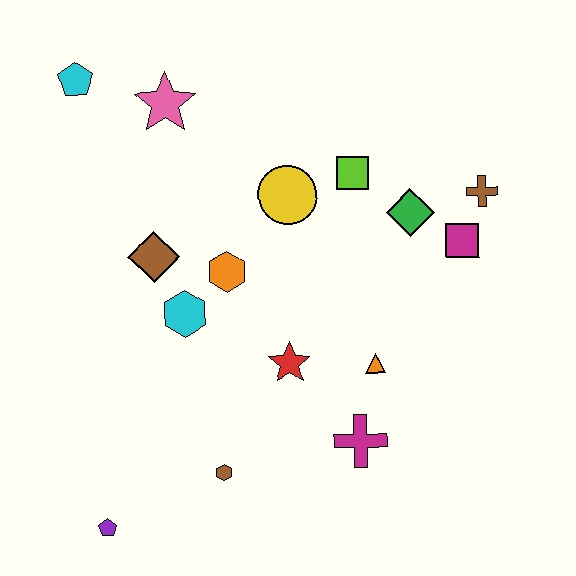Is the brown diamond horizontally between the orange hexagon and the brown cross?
No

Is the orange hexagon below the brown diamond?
Yes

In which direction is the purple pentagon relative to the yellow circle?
The purple pentagon is below the yellow circle.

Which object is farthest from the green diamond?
The purple pentagon is farthest from the green diamond.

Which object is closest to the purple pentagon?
The brown hexagon is closest to the purple pentagon.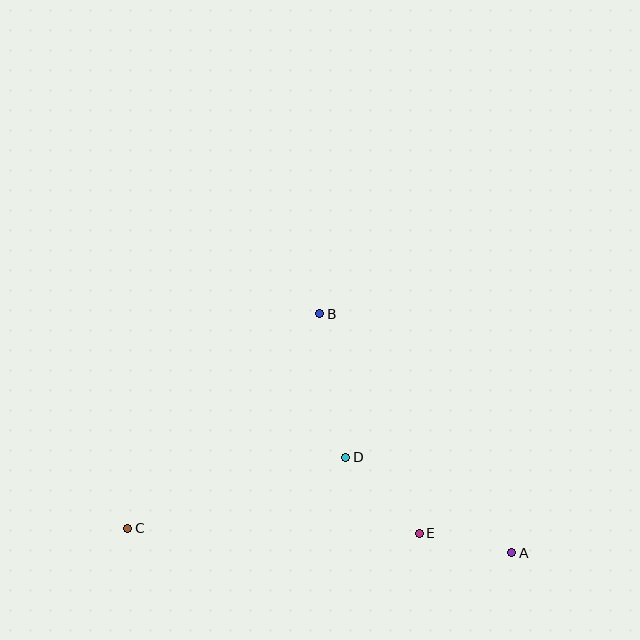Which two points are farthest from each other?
Points A and C are farthest from each other.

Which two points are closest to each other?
Points A and E are closest to each other.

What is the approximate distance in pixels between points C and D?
The distance between C and D is approximately 229 pixels.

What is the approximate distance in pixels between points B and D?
The distance between B and D is approximately 146 pixels.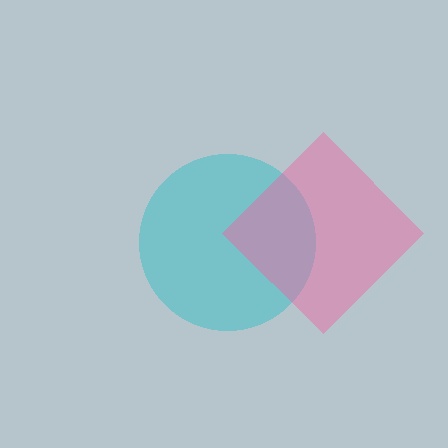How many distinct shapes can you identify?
There are 2 distinct shapes: a cyan circle, a pink diamond.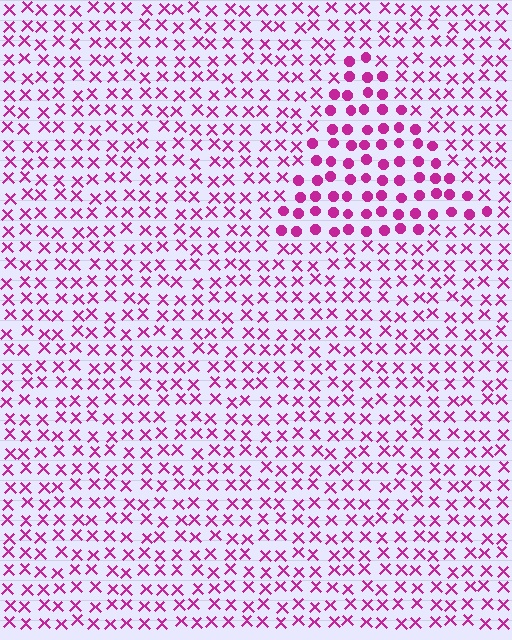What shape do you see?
I see a triangle.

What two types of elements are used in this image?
The image uses circles inside the triangle region and X marks outside it.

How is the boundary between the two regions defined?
The boundary is defined by a change in element shape: circles inside vs. X marks outside. All elements share the same color and spacing.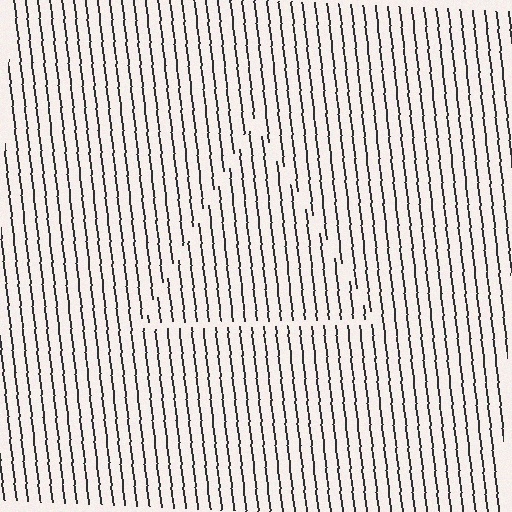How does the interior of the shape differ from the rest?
The interior of the shape contains the same grating, shifted by half a period — the contour is defined by the phase discontinuity where line-ends from the inner and outer gratings abut.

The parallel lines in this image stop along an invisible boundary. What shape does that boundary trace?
An illusory triangle. The interior of the shape contains the same grating, shifted by half a period — the contour is defined by the phase discontinuity where line-ends from the inner and outer gratings abut.